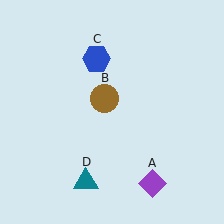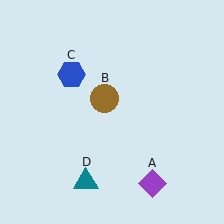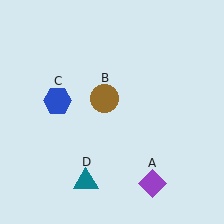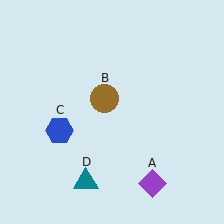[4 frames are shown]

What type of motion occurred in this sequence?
The blue hexagon (object C) rotated counterclockwise around the center of the scene.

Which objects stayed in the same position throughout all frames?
Purple diamond (object A) and brown circle (object B) and teal triangle (object D) remained stationary.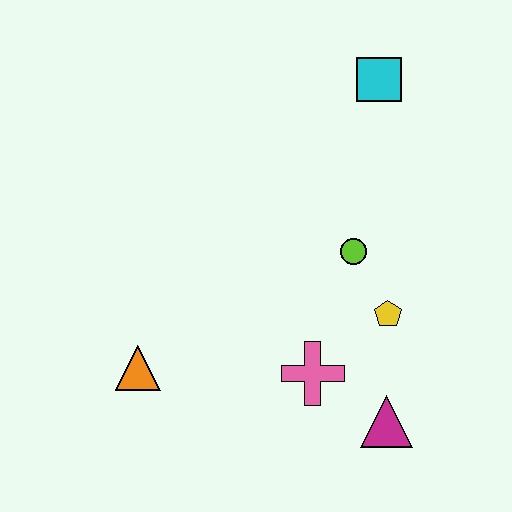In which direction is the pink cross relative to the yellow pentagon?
The pink cross is to the left of the yellow pentagon.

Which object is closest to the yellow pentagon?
The lime circle is closest to the yellow pentagon.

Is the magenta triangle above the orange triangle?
No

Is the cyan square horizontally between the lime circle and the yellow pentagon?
Yes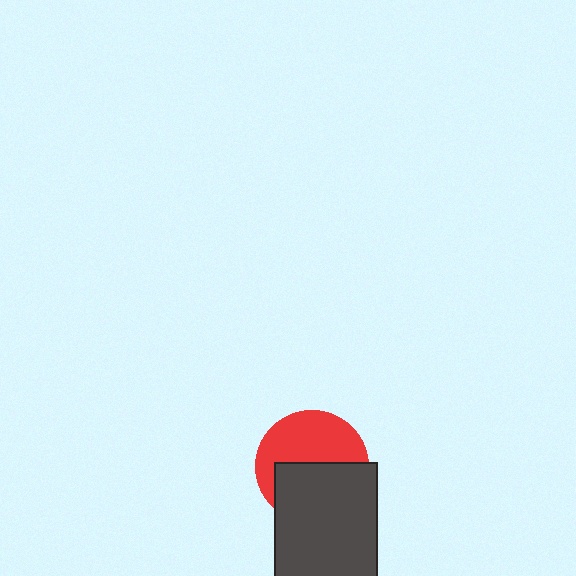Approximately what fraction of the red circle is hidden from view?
Roughly 50% of the red circle is hidden behind the dark gray rectangle.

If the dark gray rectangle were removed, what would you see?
You would see the complete red circle.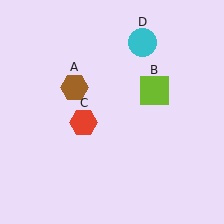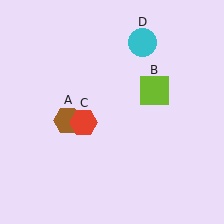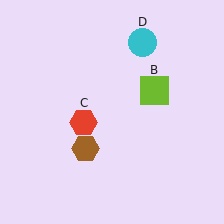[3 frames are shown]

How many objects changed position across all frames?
1 object changed position: brown hexagon (object A).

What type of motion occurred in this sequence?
The brown hexagon (object A) rotated counterclockwise around the center of the scene.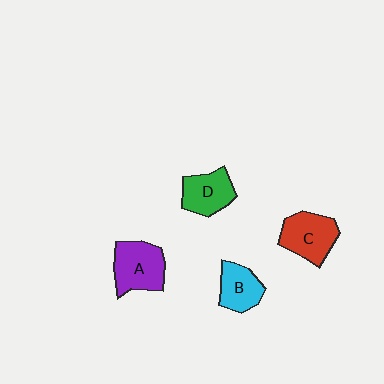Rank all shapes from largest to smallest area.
From largest to smallest: A (purple), C (red), D (green), B (cyan).